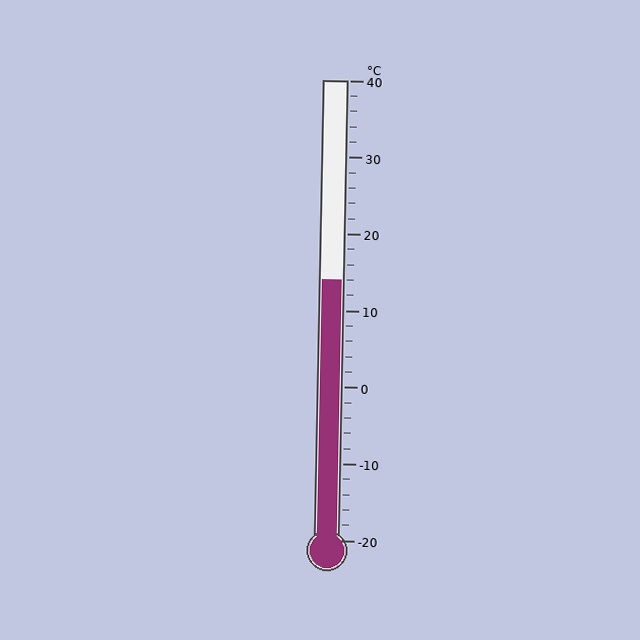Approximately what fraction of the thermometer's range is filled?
The thermometer is filled to approximately 55% of its range.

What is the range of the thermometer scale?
The thermometer scale ranges from -20°C to 40°C.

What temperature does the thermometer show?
The thermometer shows approximately 14°C.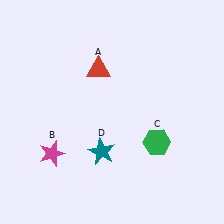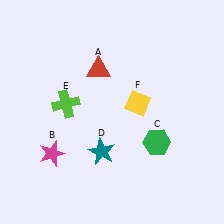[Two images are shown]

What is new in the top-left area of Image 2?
A lime cross (E) was added in the top-left area of Image 2.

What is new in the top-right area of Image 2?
A yellow diamond (F) was added in the top-right area of Image 2.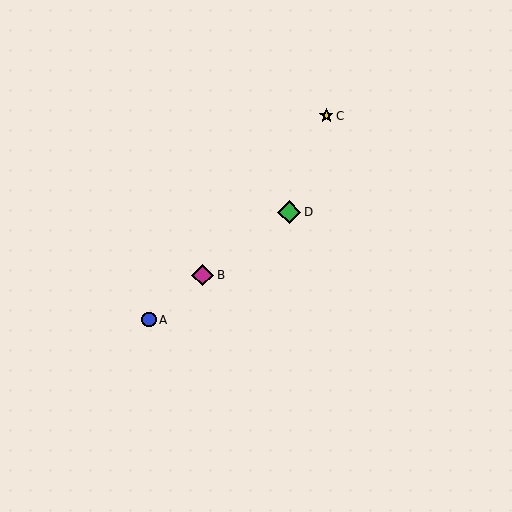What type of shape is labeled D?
Shape D is a green diamond.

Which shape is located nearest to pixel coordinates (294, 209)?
The green diamond (labeled D) at (289, 212) is nearest to that location.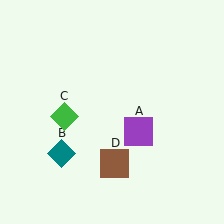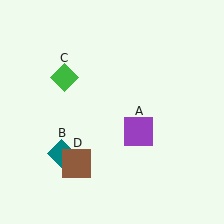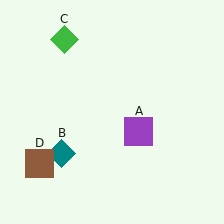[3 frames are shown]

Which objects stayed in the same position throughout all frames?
Purple square (object A) and teal diamond (object B) remained stationary.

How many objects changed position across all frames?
2 objects changed position: green diamond (object C), brown square (object D).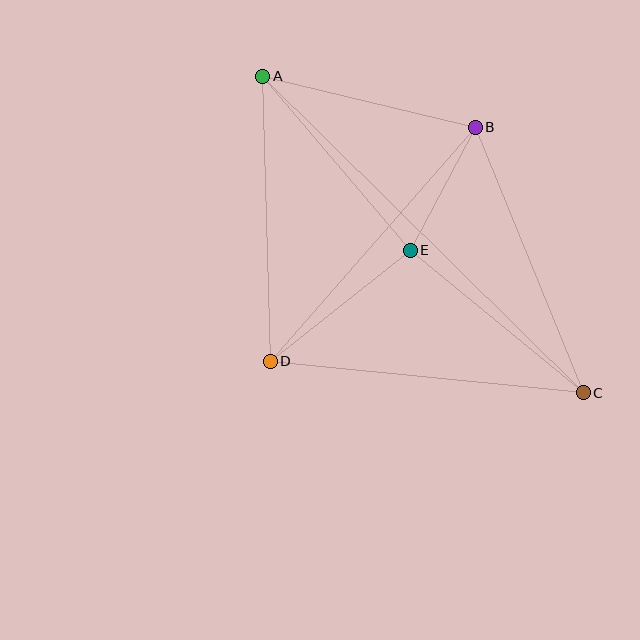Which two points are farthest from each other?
Points A and C are farthest from each other.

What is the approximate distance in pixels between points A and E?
The distance between A and E is approximately 228 pixels.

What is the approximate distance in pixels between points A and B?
The distance between A and B is approximately 219 pixels.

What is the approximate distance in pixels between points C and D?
The distance between C and D is approximately 315 pixels.